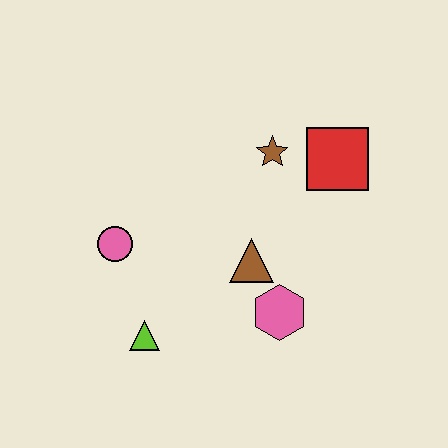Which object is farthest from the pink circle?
The red square is farthest from the pink circle.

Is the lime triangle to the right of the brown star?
No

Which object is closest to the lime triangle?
The pink circle is closest to the lime triangle.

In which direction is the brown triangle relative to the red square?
The brown triangle is below the red square.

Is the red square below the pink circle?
No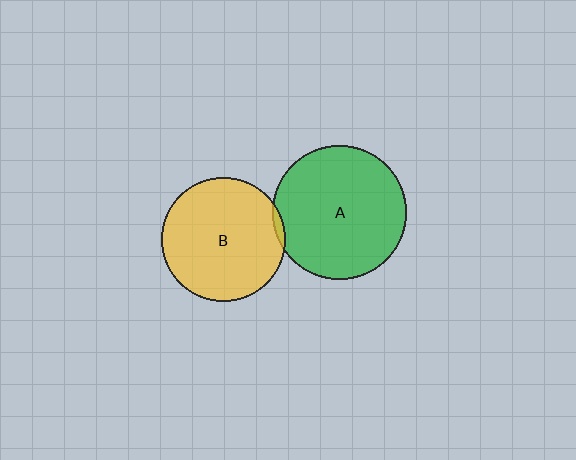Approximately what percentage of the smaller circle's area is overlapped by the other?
Approximately 5%.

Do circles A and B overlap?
Yes.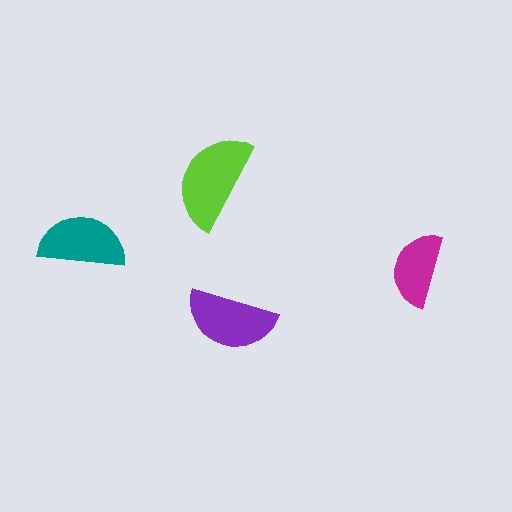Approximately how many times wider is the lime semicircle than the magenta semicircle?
About 1.5 times wider.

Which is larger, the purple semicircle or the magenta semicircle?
The purple one.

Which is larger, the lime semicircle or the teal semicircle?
The lime one.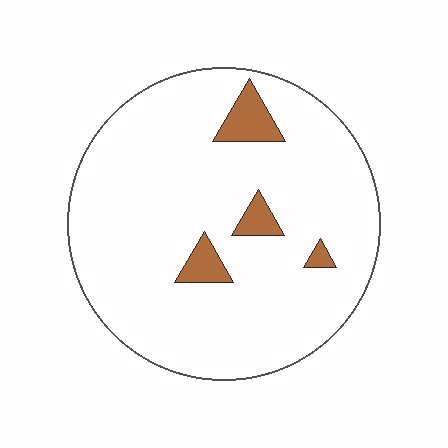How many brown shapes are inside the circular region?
4.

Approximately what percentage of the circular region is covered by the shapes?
Approximately 5%.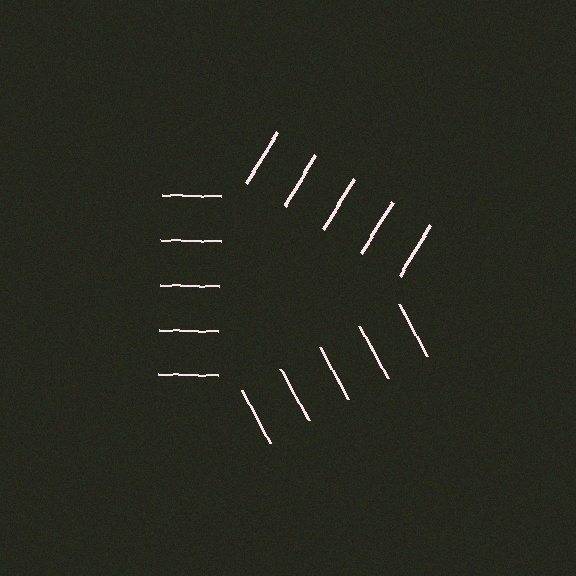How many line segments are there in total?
15 — 5 along each of the 3 edges.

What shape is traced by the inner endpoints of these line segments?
An illusory triangle — the line segments terminate on its edges but no continuous stroke is drawn.